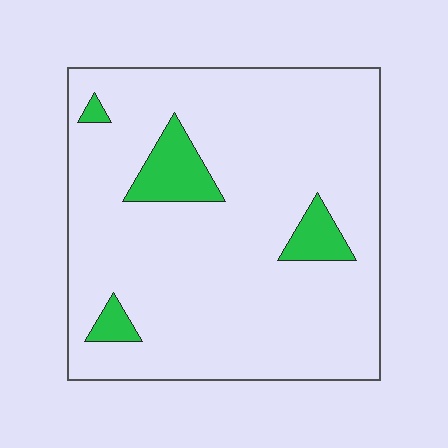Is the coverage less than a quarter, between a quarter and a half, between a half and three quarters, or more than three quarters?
Less than a quarter.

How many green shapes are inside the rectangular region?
4.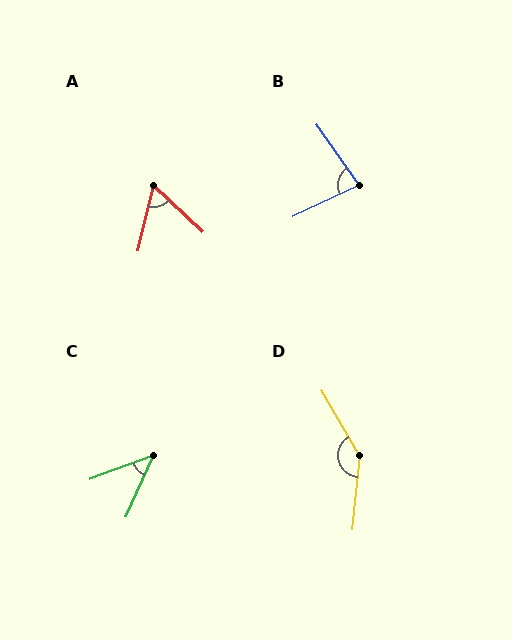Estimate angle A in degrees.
Approximately 60 degrees.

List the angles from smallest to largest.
C (45°), A (60°), B (81°), D (144°).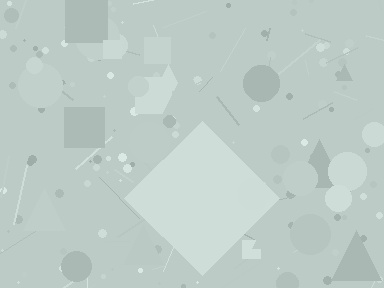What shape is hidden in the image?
A diamond is hidden in the image.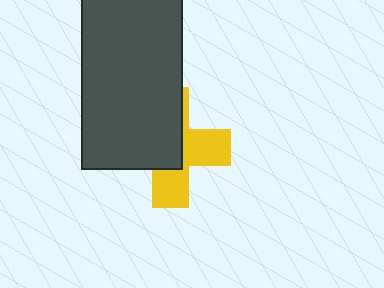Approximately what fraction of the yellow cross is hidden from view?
Roughly 55% of the yellow cross is hidden behind the dark gray rectangle.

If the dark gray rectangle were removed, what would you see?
You would see the complete yellow cross.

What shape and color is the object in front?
The object in front is a dark gray rectangle.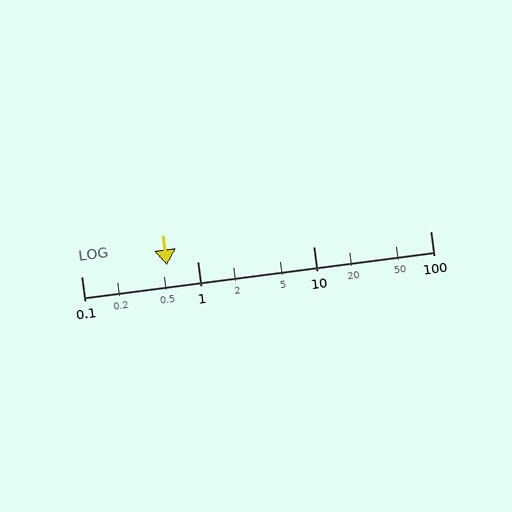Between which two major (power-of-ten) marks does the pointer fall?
The pointer is between 0.1 and 1.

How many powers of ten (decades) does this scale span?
The scale spans 3 decades, from 0.1 to 100.